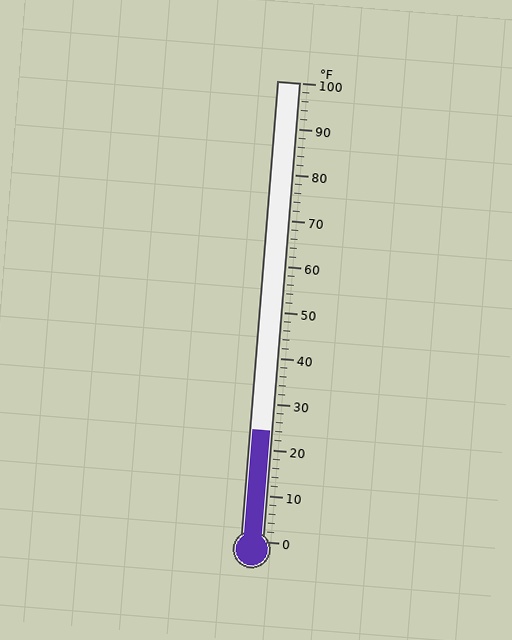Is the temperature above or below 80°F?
The temperature is below 80°F.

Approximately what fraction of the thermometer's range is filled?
The thermometer is filled to approximately 25% of its range.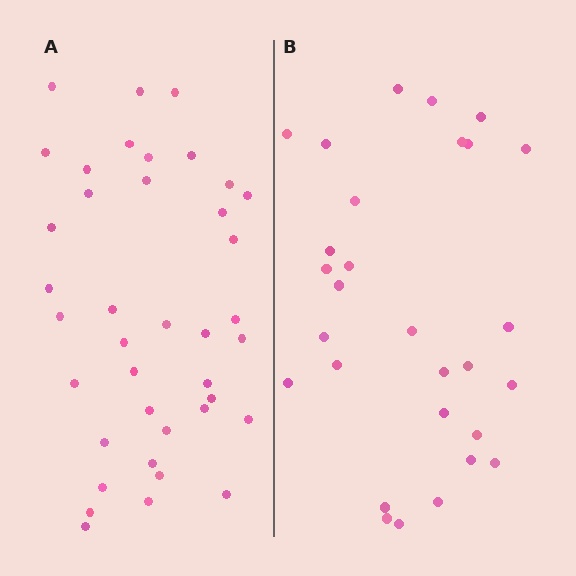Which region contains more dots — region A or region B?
Region A (the left region) has more dots.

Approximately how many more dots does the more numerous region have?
Region A has roughly 10 or so more dots than region B.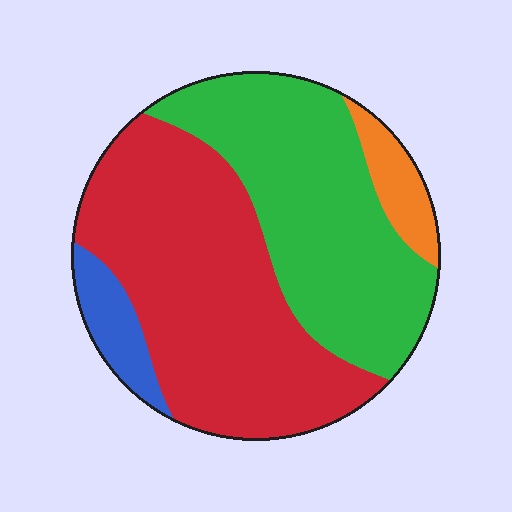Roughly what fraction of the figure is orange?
Orange takes up less than a sixth of the figure.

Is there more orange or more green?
Green.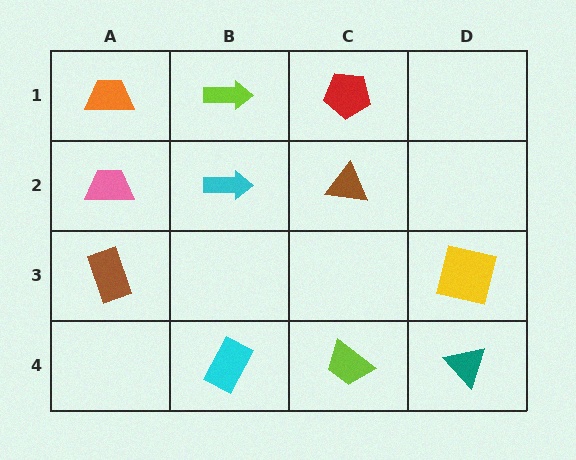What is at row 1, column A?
An orange trapezoid.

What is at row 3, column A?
A brown rectangle.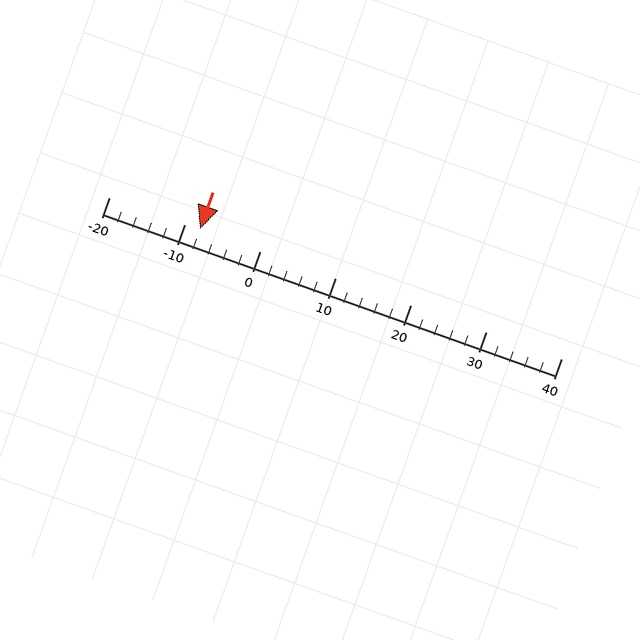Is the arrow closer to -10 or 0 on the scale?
The arrow is closer to -10.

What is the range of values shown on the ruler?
The ruler shows values from -20 to 40.